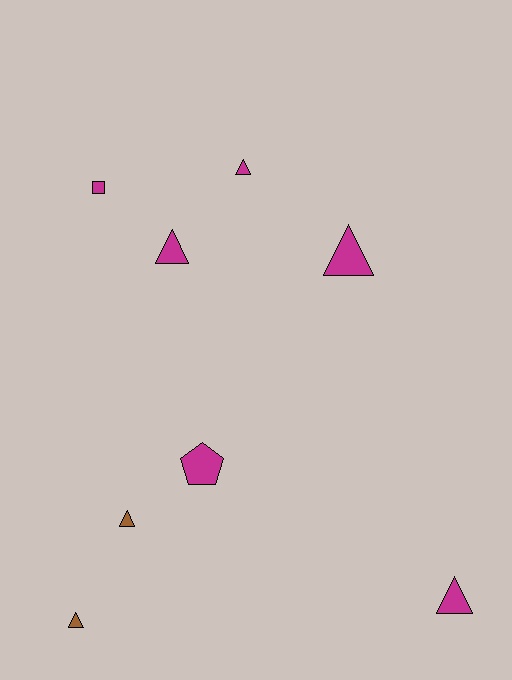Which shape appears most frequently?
Triangle, with 6 objects.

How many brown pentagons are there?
There are no brown pentagons.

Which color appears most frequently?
Magenta, with 6 objects.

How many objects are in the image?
There are 8 objects.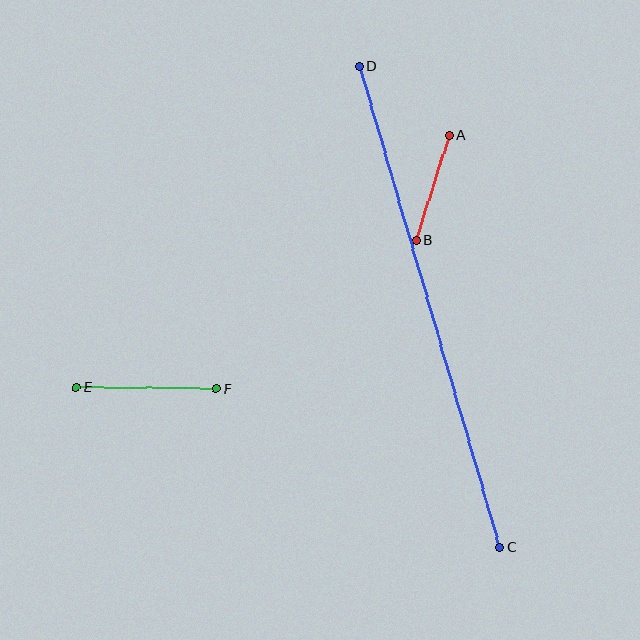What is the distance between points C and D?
The distance is approximately 501 pixels.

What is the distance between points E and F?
The distance is approximately 140 pixels.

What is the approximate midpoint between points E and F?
The midpoint is at approximately (146, 388) pixels.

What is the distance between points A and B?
The distance is approximately 111 pixels.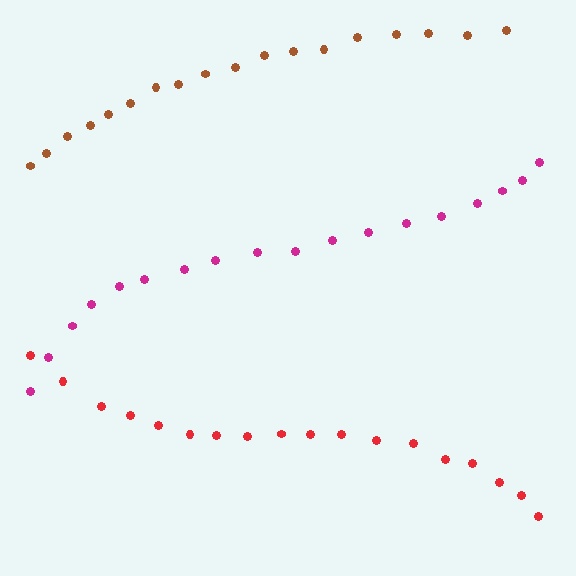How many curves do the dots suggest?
There are 3 distinct paths.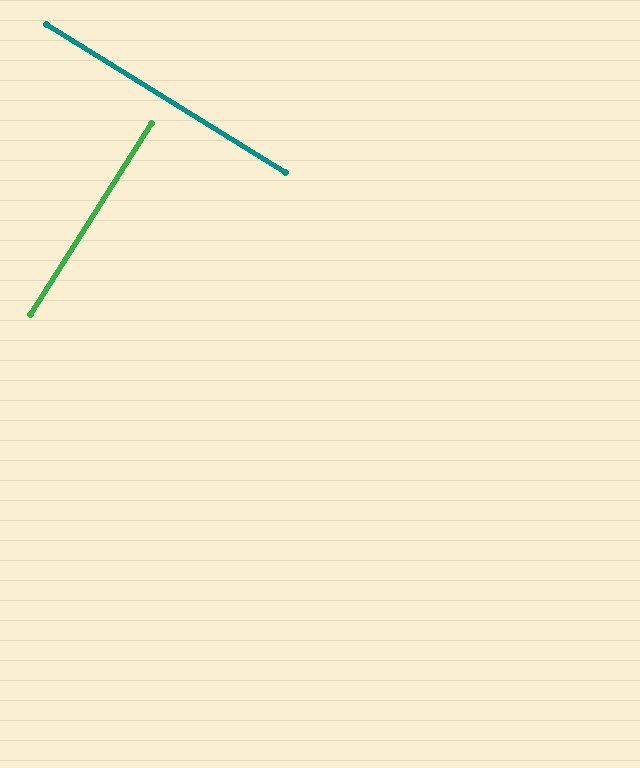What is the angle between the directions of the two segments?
Approximately 90 degrees.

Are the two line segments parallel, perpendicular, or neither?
Perpendicular — they meet at approximately 90°.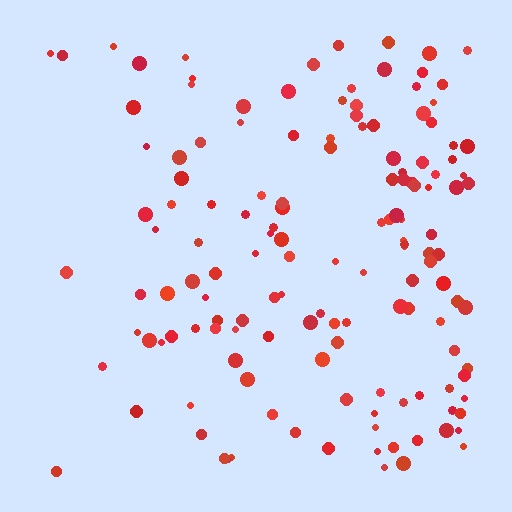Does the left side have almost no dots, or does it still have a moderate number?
Still a moderate number, just noticeably fewer than the right.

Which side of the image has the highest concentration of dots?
The right.